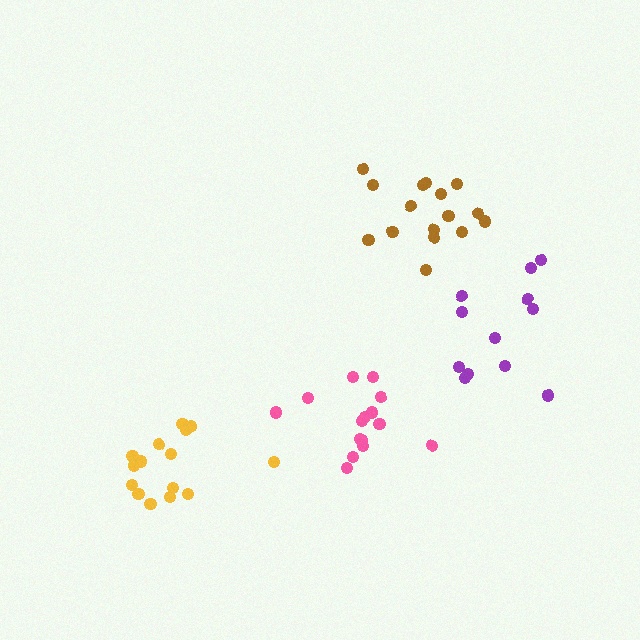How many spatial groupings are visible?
There are 4 spatial groupings.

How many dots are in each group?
Group 1: 16 dots, Group 2: 12 dots, Group 3: 16 dots, Group 4: 15 dots (59 total).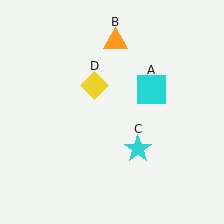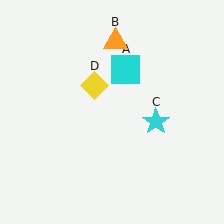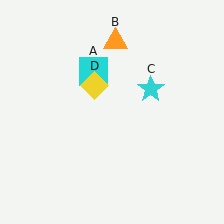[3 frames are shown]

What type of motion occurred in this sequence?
The cyan square (object A), cyan star (object C) rotated counterclockwise around the center of the scene.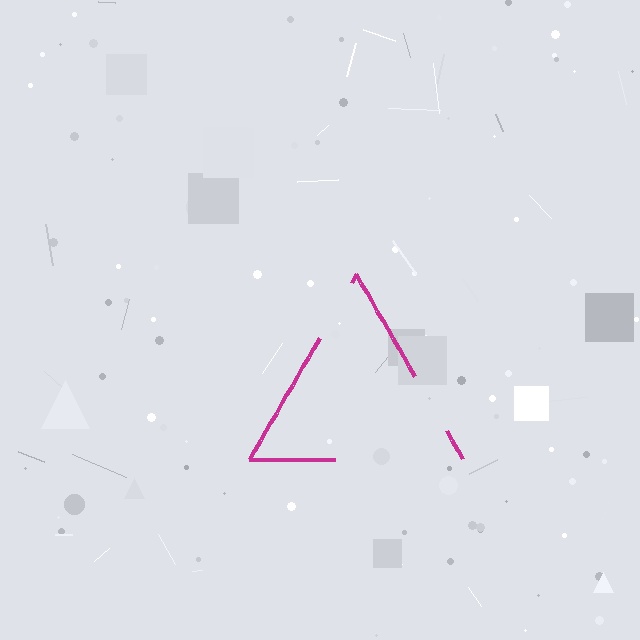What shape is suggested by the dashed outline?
The dashed outline suggests a triangle.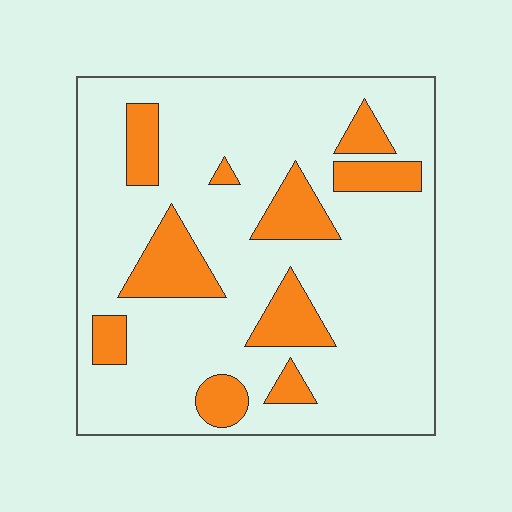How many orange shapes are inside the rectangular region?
10.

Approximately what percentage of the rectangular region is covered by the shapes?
Approximately 20%.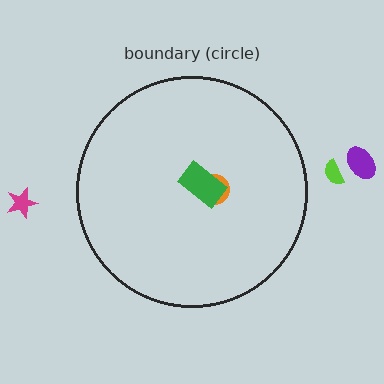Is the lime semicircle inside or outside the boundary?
Outside.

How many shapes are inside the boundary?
2 inside, 3 outside.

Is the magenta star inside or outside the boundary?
Outside.